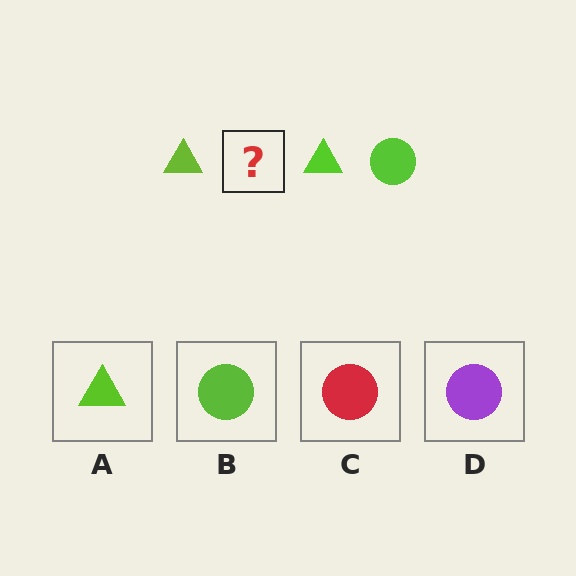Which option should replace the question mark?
Option B.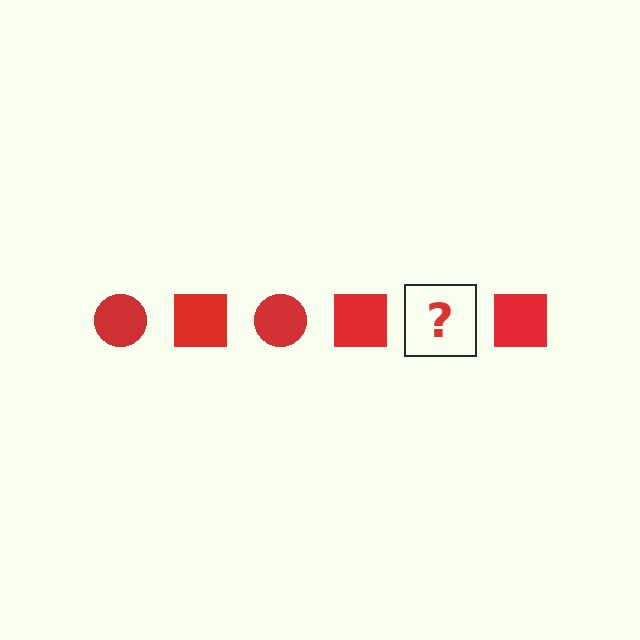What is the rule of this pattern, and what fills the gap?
The rule is that the pattern cycles through circle, square shapes in red. The gap should be filled with a red circle.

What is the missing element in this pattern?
The missing element is a red circle.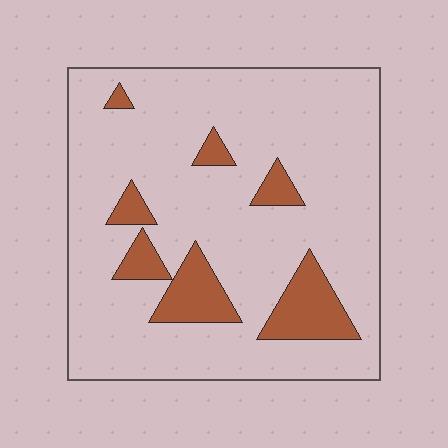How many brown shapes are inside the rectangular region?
7.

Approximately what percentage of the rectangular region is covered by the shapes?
Approximately 15%.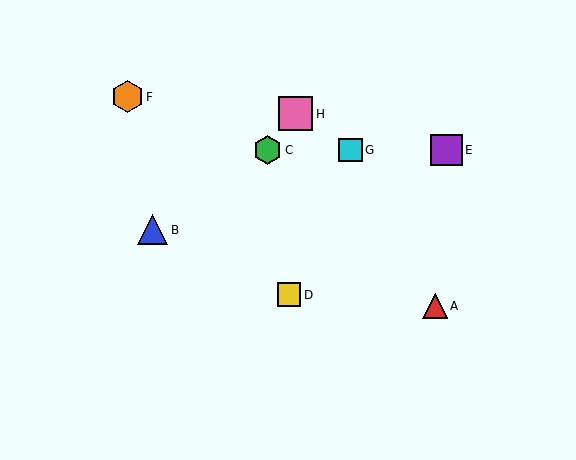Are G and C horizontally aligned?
Yes, both are at y≈150.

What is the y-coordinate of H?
Object H is at y≈114.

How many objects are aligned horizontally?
3 objects (C, E, G) are aligned horizontally.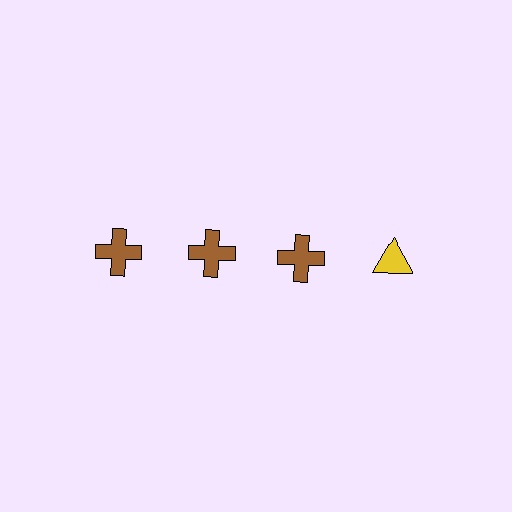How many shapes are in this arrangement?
There are 4 shapes arranged in a grid pattern.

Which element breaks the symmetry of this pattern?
The yellow triangle in the top row, second from right column breaks the symmetry. All other shapes are brown crosses.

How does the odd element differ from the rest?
It differs in both color (yellow instead of brown) and shape (triangle instead of cross).